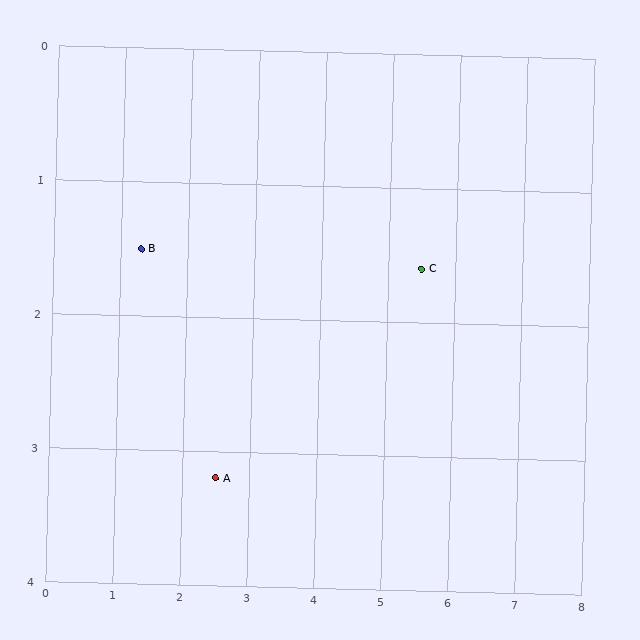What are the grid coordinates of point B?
Point B is at approximately (1.3, 1.5).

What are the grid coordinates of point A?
Point A is at approximately (2.5, 3.2).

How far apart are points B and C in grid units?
Points B and C are about 4.2 grid units apart.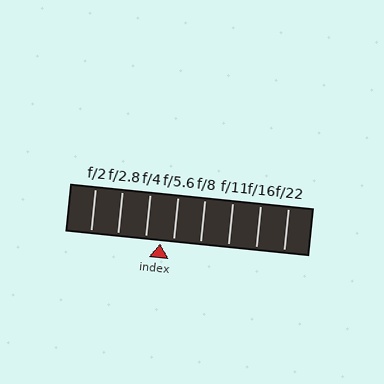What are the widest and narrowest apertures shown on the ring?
The widest aperture shown is f/2 and the narrowest is f/22.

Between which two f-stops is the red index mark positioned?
The index mark is between f/4 and f/5.6.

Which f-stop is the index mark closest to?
The index mark is closest to f/5.6.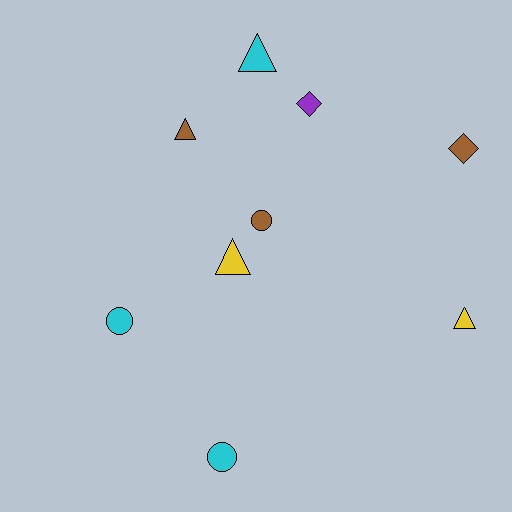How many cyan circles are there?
There are 2 cyan circles.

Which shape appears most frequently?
Triangle, with 4 objects.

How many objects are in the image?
There are 9 objects.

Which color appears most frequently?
Cyan, with 3 objects.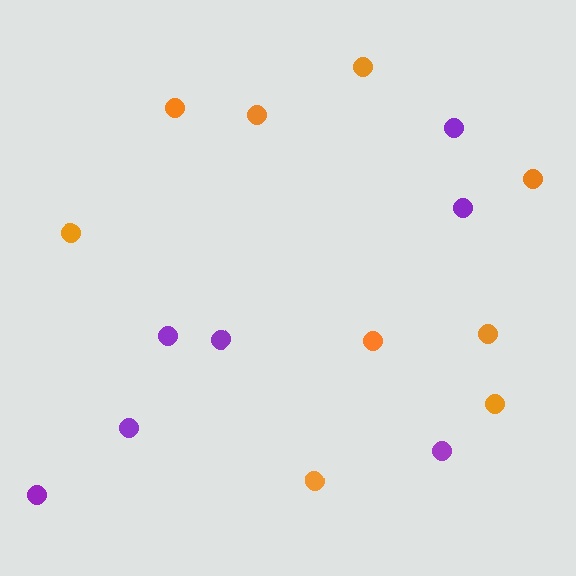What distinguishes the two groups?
There are 2 groups: one group of orange circles (9) and one group of purple circles (7).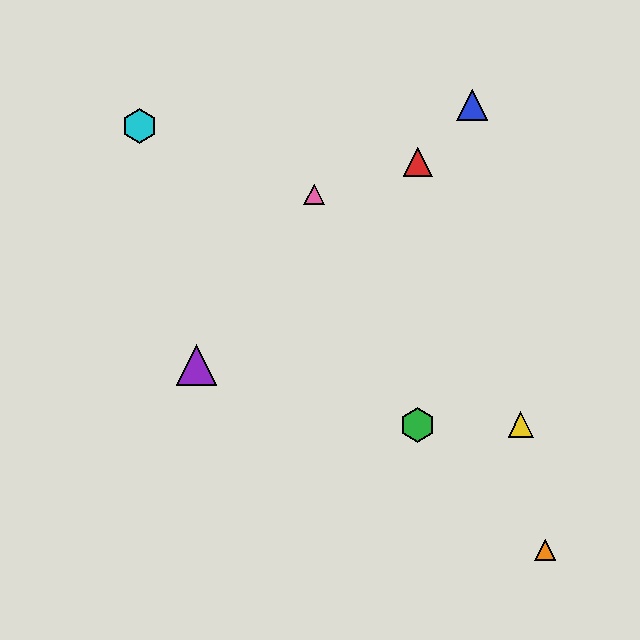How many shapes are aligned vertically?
2 shapes (the red triangle, the green hexagon) are aligned vertically.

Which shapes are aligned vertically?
The red triangle, the green hexagon are aligned vertically.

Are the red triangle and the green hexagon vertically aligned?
Yes, both are at x≈418.